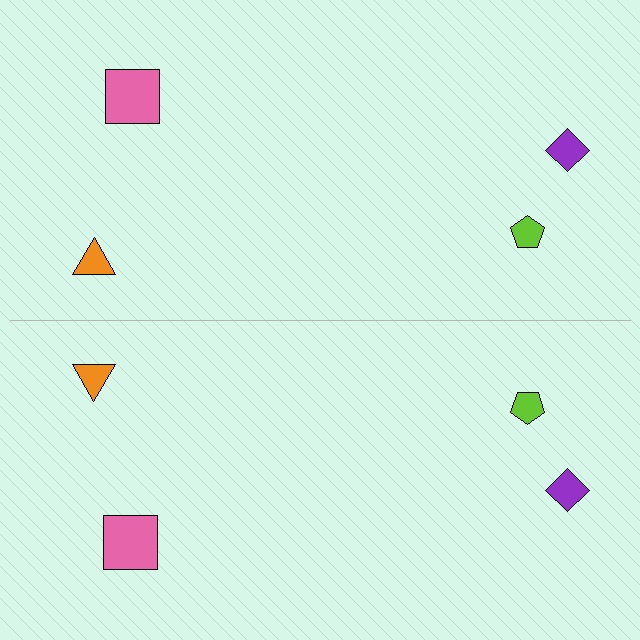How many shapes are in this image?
There are 8 shapes in this image.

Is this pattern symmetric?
Yes, this pattern has bilateral (reflection) symmetry.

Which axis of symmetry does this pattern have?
The pattern has a horizontal axis of symmetry running through the center of the image.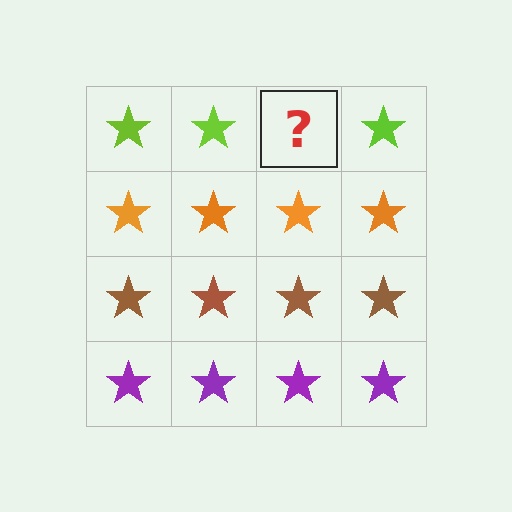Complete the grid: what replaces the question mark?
The question mark should be replaced with a lime star.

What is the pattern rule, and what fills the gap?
The rule is that each row has a consistent color. The gap should be filled with a lime star.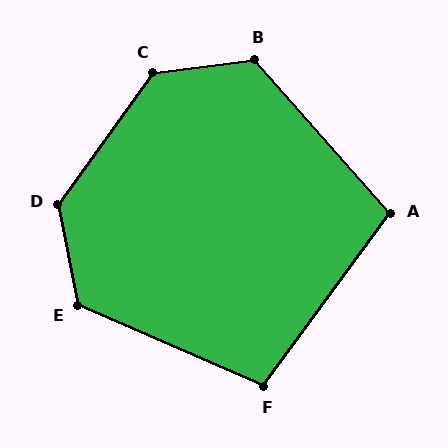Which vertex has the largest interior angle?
D, at approximately 133 degrees.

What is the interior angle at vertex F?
Approximately 103 degrees (obtuse).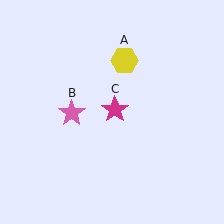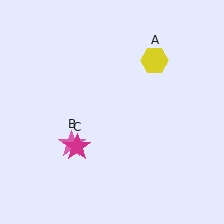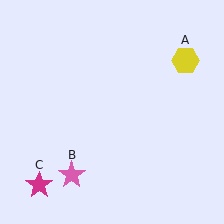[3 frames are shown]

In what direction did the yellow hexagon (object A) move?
The yellow hexagon (object A) moved right.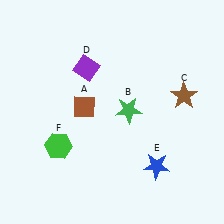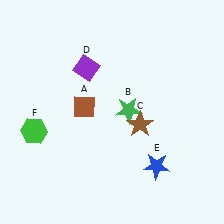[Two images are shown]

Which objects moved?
The objects that moved are: the brown star (C), the green hexagon (F).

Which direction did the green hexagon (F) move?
The green hexagon (F) moved left.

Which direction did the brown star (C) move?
The brown star (C) moved left.